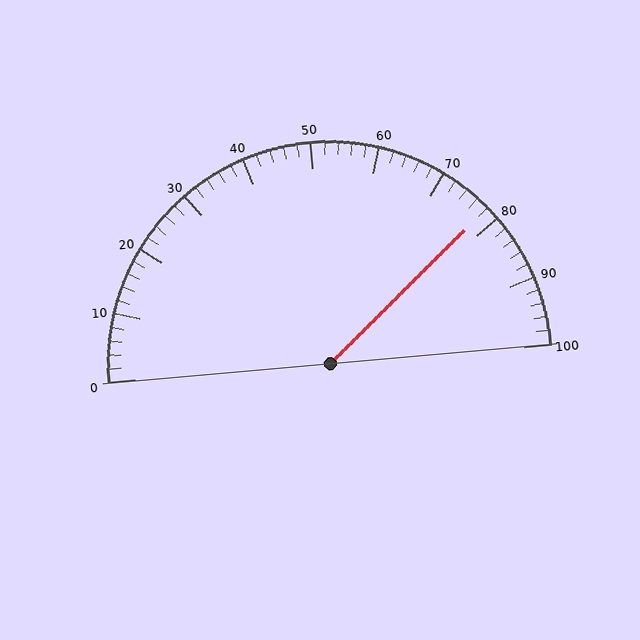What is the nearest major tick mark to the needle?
The nearest major tick mark is 80.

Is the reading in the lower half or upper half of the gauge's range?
The reading is in the upper half of the range (0 to 100).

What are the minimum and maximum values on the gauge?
The gauge ranges from 0 to 100.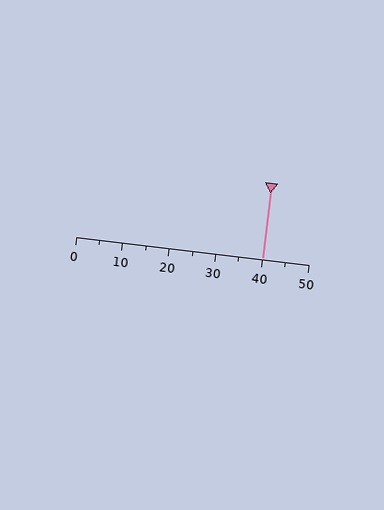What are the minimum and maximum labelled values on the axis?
The axis runs from 0 to 50.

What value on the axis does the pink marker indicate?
The marker indicates approximately 40.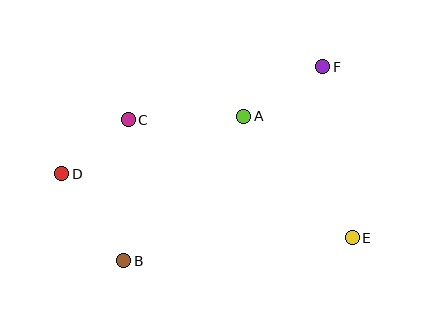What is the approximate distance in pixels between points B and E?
The distance between B and E is approximately 229 pixels.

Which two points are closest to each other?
Points C and D are closest to each other.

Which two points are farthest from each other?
Points D and E are farthest from each other.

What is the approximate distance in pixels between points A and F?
The distance between A and F is approximately 93 pixels.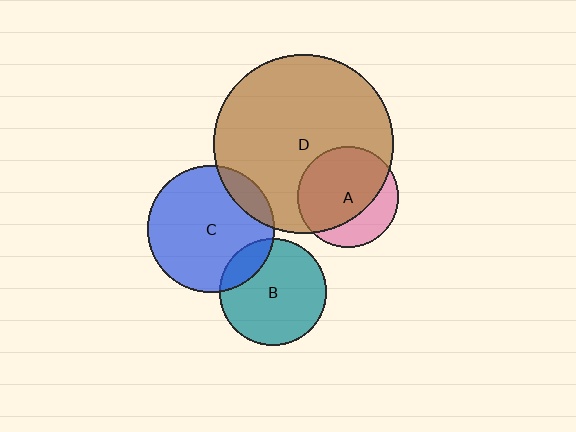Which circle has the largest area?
Circle D (brown).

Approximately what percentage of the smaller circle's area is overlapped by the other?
Approximately 70%.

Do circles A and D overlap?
Yes.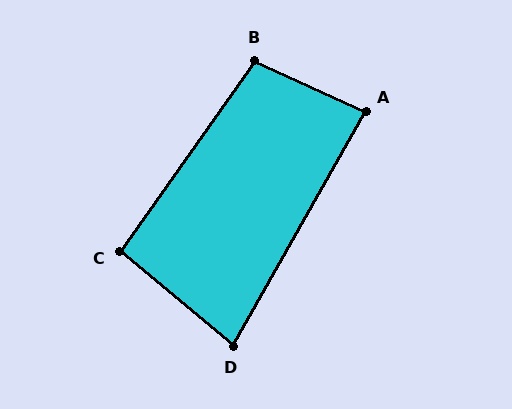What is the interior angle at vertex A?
Approximately 85 degrees (approximately right).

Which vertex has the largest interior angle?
B, at approximately 100 degrees.